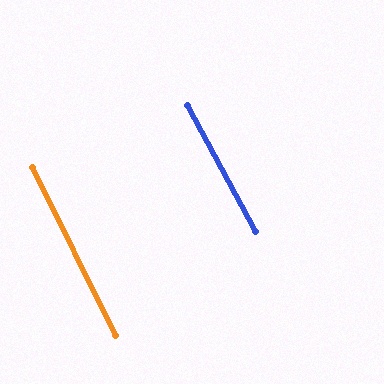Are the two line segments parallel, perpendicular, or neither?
Parallel — their directions differ by only 2.0°.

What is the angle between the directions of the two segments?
Approximately 2 degrees.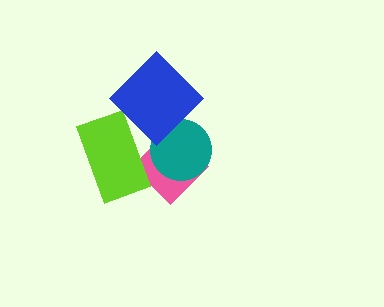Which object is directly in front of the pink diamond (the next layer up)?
The teal circle is directly in front of the pink diamond.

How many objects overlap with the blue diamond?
3 objects overlap with the blue diamond.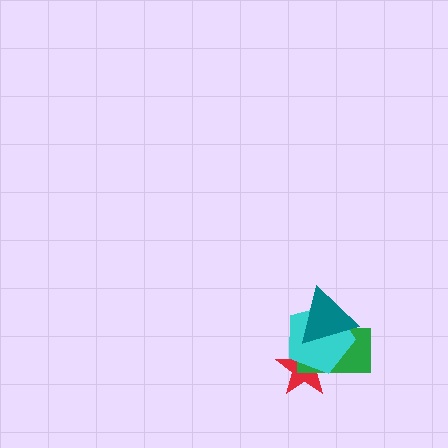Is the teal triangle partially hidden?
No, no other shape covers it.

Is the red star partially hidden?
Yes, it is partially covered by another shape.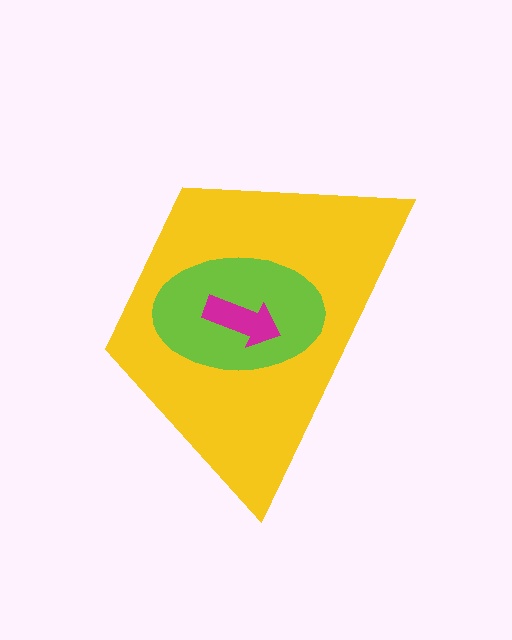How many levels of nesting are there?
3.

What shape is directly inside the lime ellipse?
The magenta arrow.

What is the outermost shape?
The yellow trapezoid.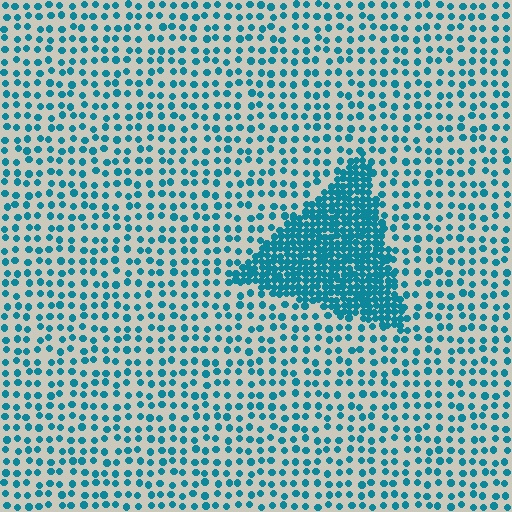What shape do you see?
I see a triangle.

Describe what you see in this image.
The image contains small teal elements arranged at two different densities. A triangle-shaped region is visible where the elements are more densely packed than the surrounding area.